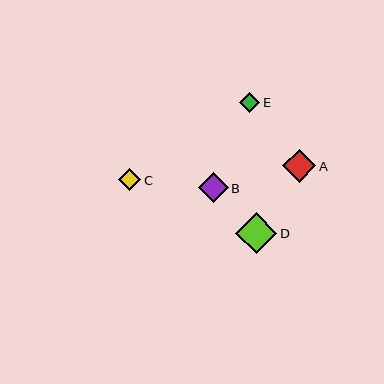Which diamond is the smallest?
Diamond E is the smallest with a size of approximately 20 pixels.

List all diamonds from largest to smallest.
From largest to smallest: D, A, B, C, E.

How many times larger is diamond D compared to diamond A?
Diamond D is approximately 1.2 times the size of diamond A.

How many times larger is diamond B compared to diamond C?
Diamond B is approximately 1.3 times the size of diamond C.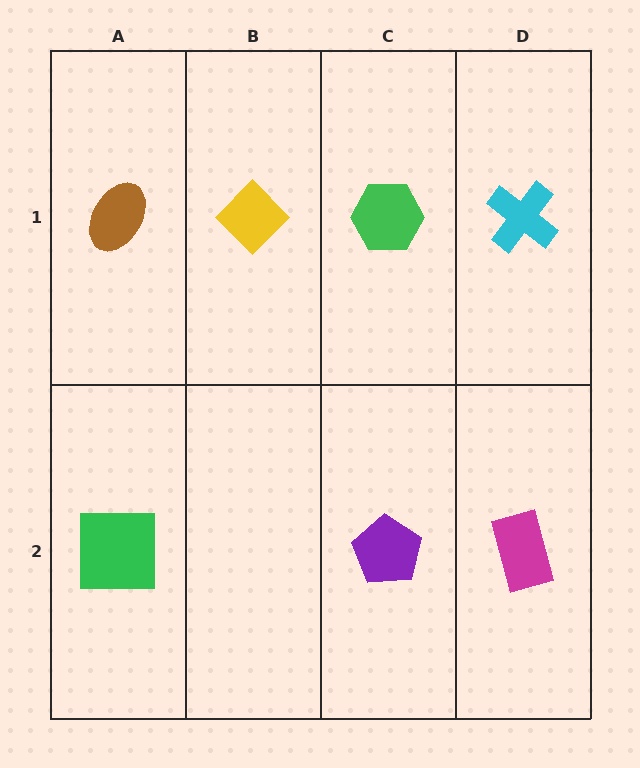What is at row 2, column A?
A green square.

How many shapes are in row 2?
3 shapes.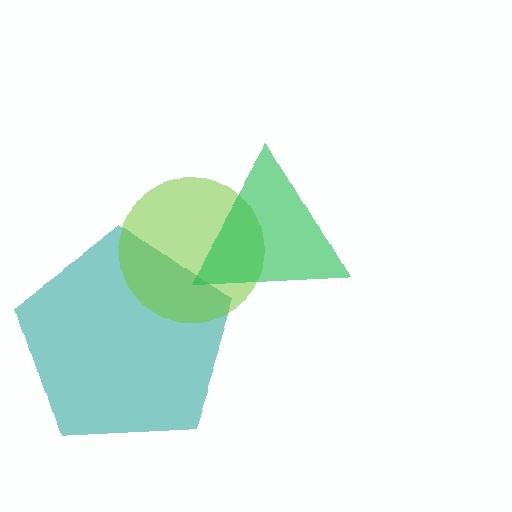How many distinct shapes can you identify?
There are 3 distinct shapes: a teal pentagon, a lime circle, a green triangle.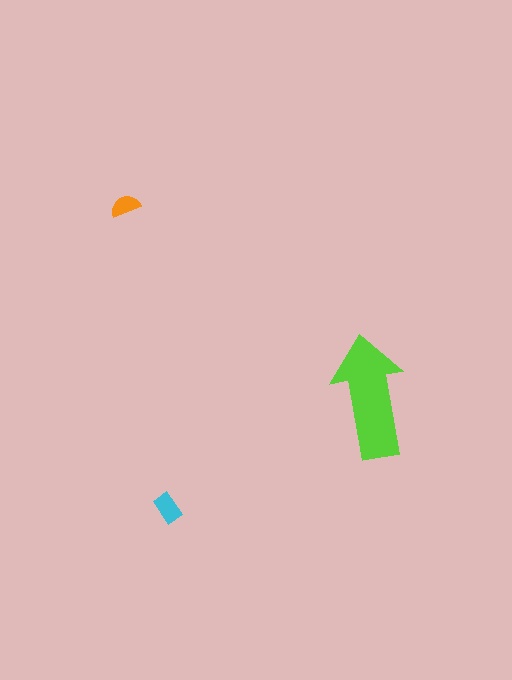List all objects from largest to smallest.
The lime arrow, the cyan rectangle, the orange semicircle.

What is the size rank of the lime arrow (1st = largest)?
1st.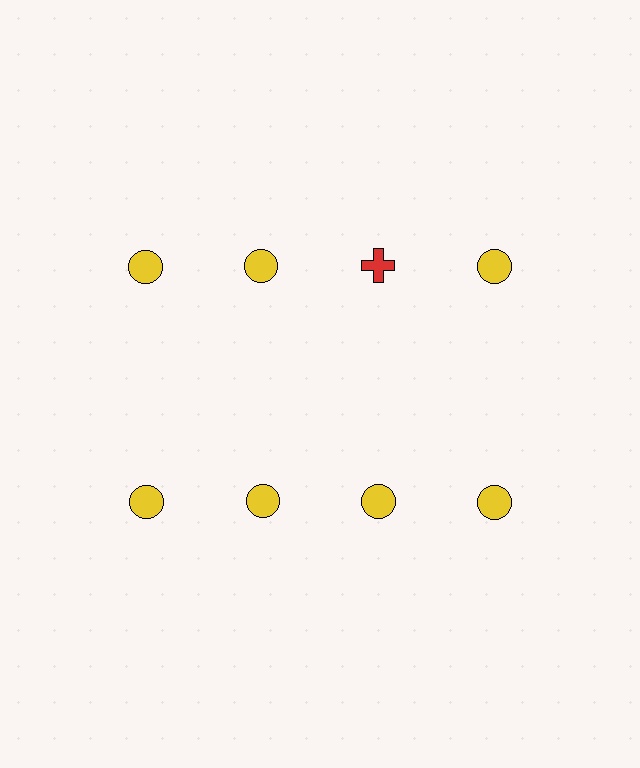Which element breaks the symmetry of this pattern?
The red cross in the top row, center column breaks the symmetry. All other shapes are yellow circles.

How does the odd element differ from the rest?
It differs in both color (red instead of yellow) and shape (cross instead of circle).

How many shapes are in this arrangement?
There are 8 shapes arranged in a grid pattern.